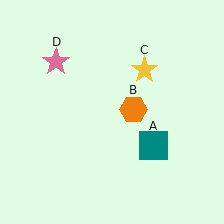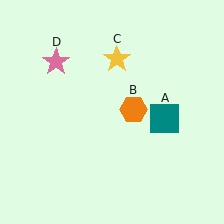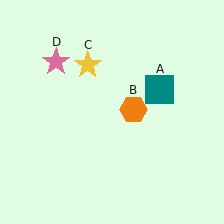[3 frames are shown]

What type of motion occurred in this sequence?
The teal square (object A), yellow star (object C) rotated counterclockwise around the center of the scene.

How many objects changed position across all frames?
2 objects changed position: teal square (object A), yellow star (object C).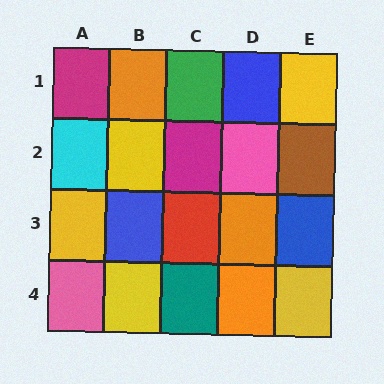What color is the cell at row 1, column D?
Blue.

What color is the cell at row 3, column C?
Red.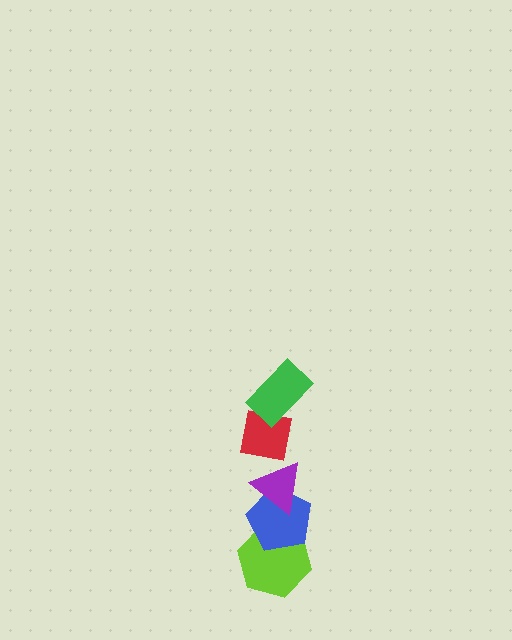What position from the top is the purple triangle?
The purple triangle is 3rd from the top.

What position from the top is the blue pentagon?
The blue pentagon is 4th from the top.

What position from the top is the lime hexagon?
The lime hexagon is 5th from the top.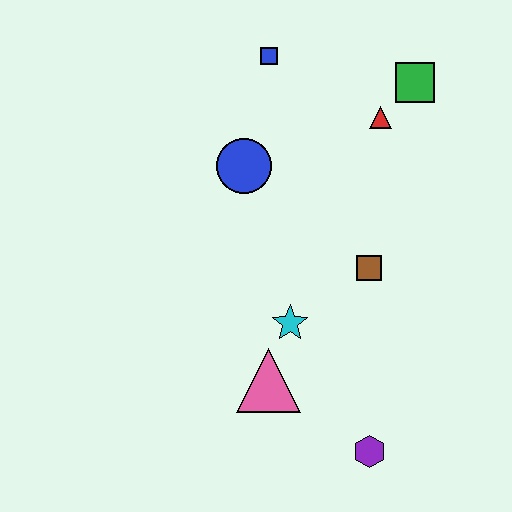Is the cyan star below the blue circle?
Yes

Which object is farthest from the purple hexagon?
The blue square is farthest from the purple hexagon.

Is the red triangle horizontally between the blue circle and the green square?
Yes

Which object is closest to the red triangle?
The green square is closest to the red triangle.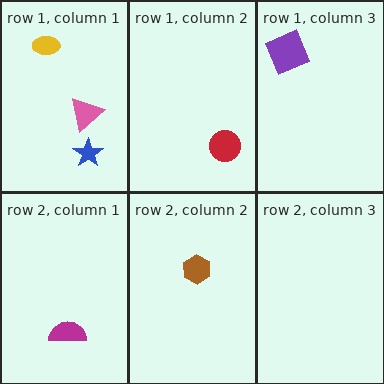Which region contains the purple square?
The row 1, column 3 region.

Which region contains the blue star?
The row 1, column 1 region.